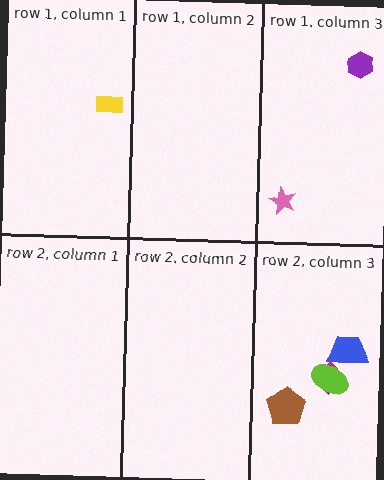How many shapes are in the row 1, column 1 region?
1.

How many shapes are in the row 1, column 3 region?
2.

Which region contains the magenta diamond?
The row 2, column 3 region.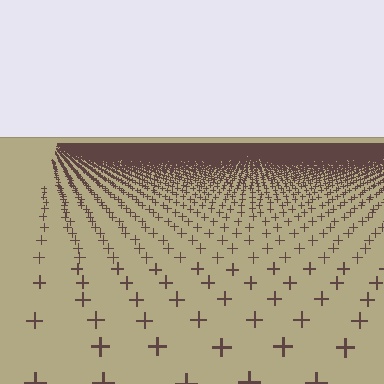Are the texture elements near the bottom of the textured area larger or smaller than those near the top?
Larger. Near the bottom, elements are closer to the viewer and appear at a bigger on-screen size.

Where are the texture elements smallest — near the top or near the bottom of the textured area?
Near the top.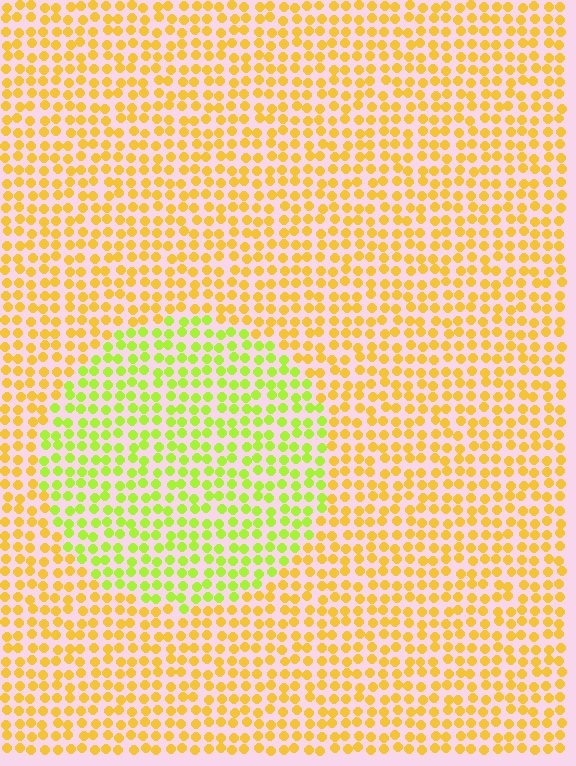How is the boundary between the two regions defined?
The boundary is defined purely by a slight shift in hue (about 40 degrees). Spacing, size, and orientation are identical on both sides.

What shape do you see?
I see a circle.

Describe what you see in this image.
The image is filled with small yellow elements in a uniform arrangement. A circle-shaped region is visible where the elements are tinted to a slightly different hue, forming a subtle color boundary.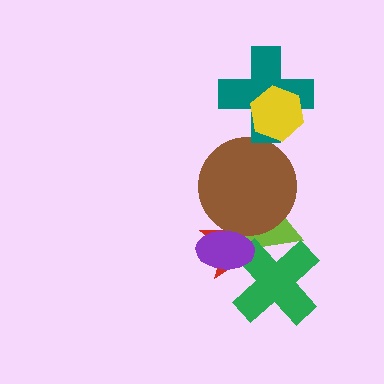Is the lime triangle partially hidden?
Yes, it is partially covered by another shape.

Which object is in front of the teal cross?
The yellow hexagon is in front of the teal cross.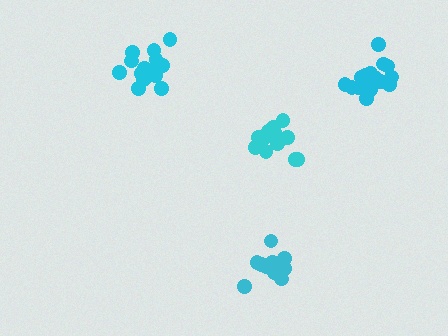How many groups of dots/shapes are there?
There are 4 groups.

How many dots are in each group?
Group 1: 19 dots, Group 2: 15 dots, Group 3: 13 dots, Group 4: 16 dots (63 total).